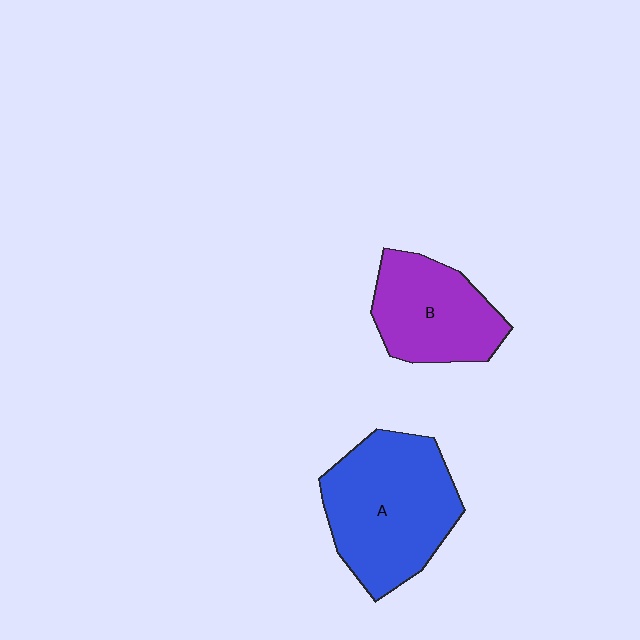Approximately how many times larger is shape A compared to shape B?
Approximately 1.4 times.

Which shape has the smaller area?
Shape B (purple).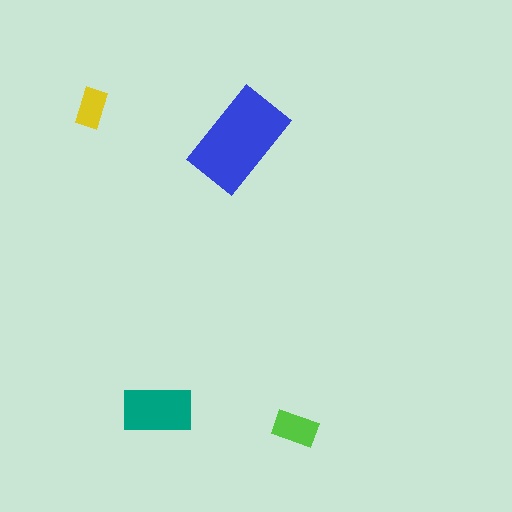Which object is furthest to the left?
The yellow rectangle is leftmost.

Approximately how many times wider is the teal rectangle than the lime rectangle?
About 1.5 times wider.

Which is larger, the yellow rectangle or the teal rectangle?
The teal one.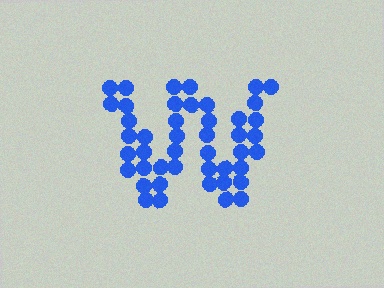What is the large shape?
The large shape is the letter W.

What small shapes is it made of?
It is made of small circles.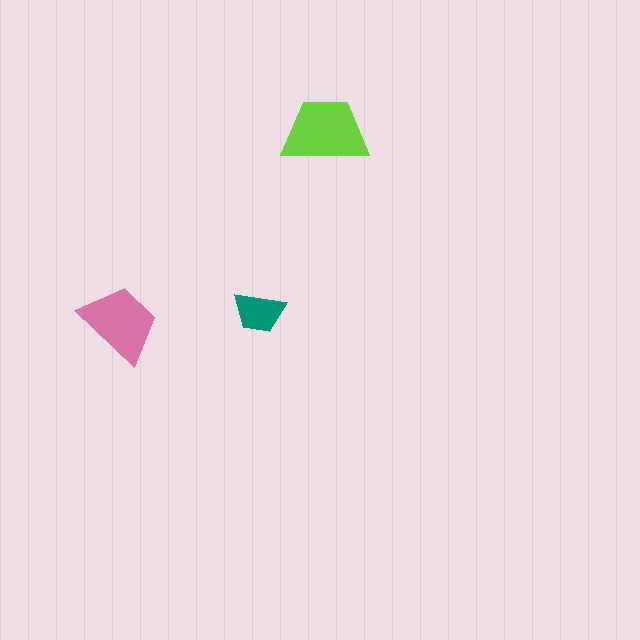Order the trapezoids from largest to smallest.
the lime one, the pink one, the teal one.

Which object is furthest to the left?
The pink trapezoid is leftmost.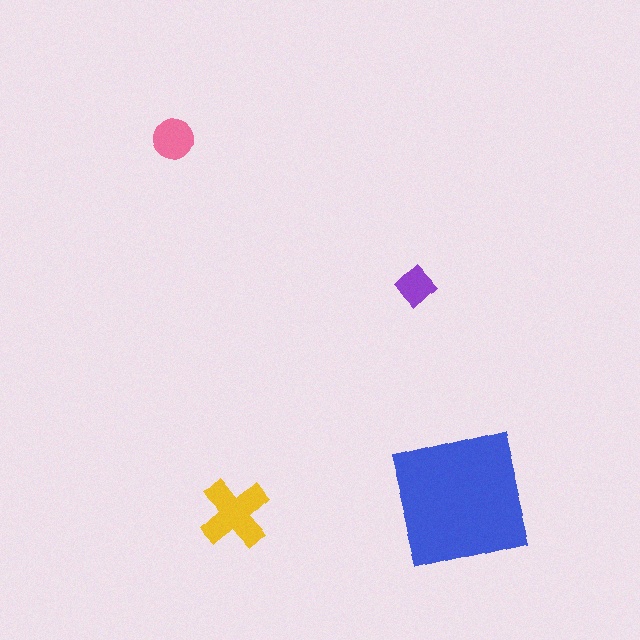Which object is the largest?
The blue square.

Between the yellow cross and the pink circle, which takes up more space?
The yellow cross.